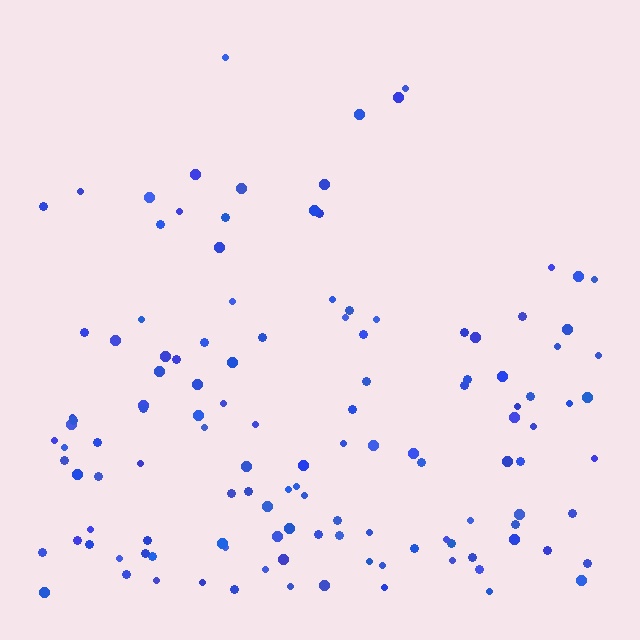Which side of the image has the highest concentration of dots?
The bottom.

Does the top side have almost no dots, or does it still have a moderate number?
Still a moderate number, just noticeably fewer than the bottom.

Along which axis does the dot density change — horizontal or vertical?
Vertical.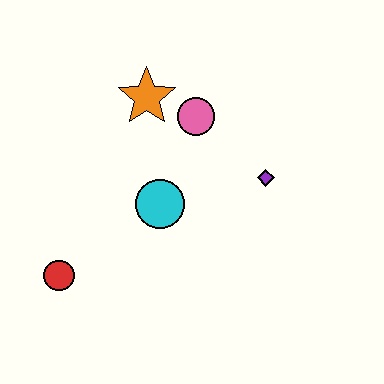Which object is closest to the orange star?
The pink circle is closest to the orange star.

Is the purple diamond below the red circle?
No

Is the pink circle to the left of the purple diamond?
Yes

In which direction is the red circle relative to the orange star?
The red circle is below the orange star.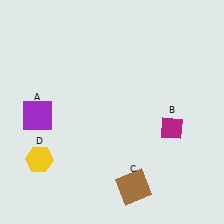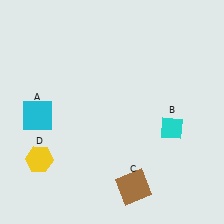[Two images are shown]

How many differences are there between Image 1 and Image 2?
There are 2 differences between the two images.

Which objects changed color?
A changed from purple to cyan. B changed from magenta to cyan.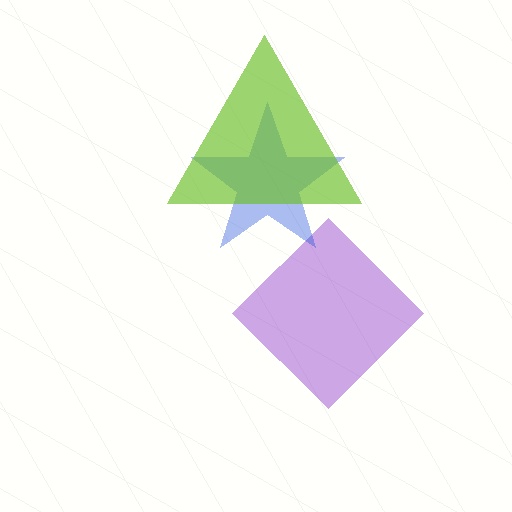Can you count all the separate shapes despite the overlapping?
Yes, there are 3 separate shapes.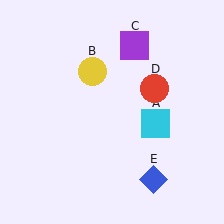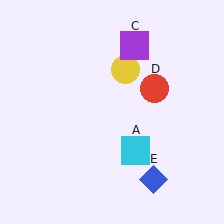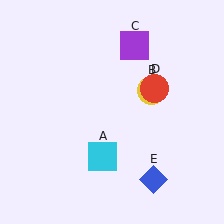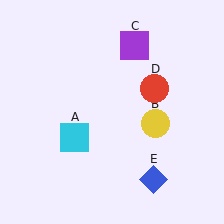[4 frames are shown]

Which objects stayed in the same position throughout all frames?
Purple square (object C) and red circle (object D) and blue diamond (object E) remained stationary.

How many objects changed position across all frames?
2 objects changed position: cyan square (object A), yellow circle (object B).